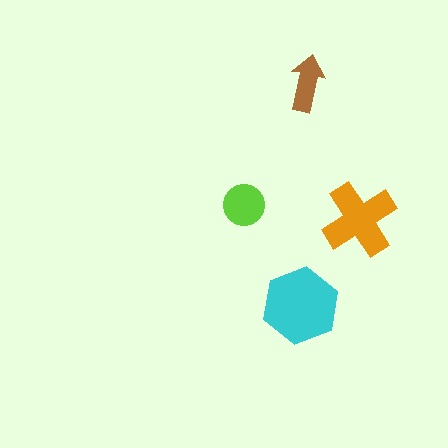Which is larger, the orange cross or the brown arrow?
The orange cross.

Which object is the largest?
The cyan hexagon.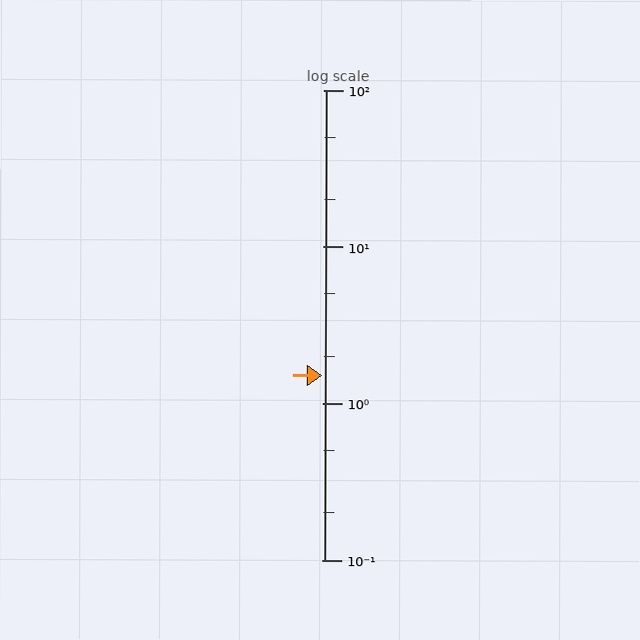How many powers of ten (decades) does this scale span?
The scale spans 3 decades, from 0.1 to 100.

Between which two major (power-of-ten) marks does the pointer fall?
The pointer is between 1 and 10.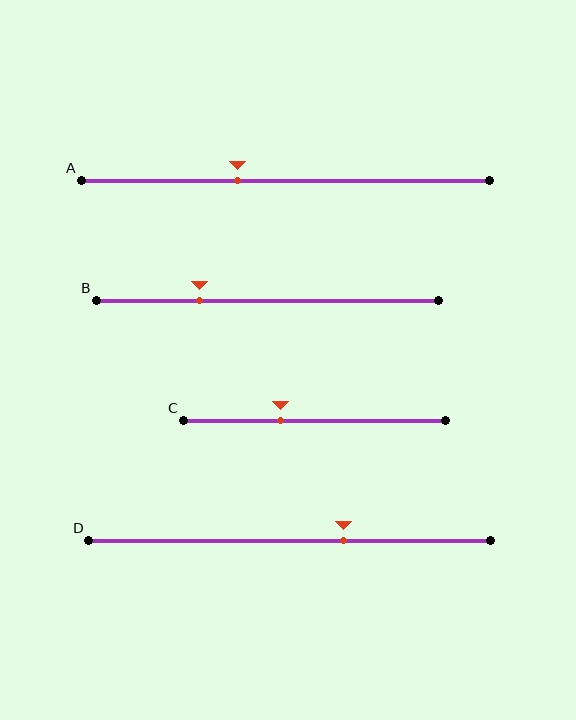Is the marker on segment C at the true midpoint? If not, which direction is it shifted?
No, the marker on segment C is shifted to the left by about 13% of the segment length.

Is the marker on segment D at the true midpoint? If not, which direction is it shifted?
No, the marker on segment D is shifted to the right by about 13% of the segment length.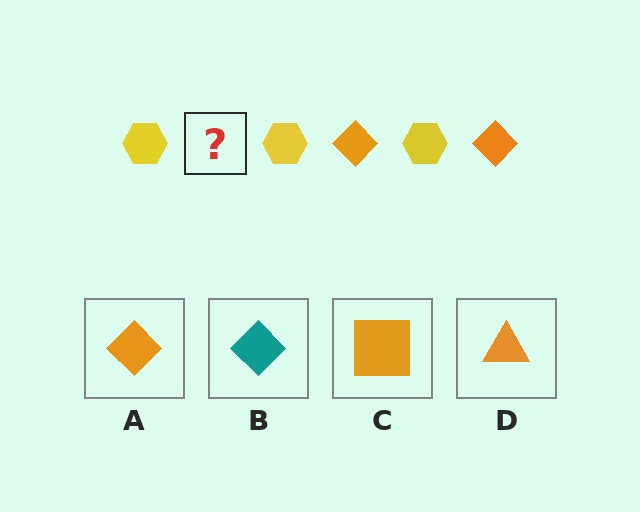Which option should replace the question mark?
Option A.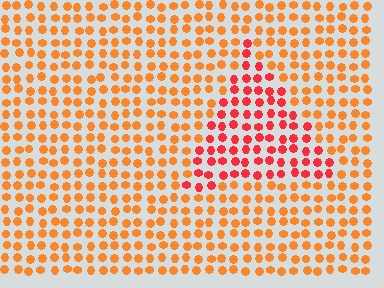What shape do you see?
I see a triangle.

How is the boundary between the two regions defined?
The boundary is defined purely by a slight shift in hue (about 32 degrees). Spacing, size, and orientation are identical on both sides.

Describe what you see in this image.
The image is filled with small orange elements in a uniform arrangement. A triangle-shaped region is visible where the elements are tinted to a slightly different hue, forming a subtle color boundary.